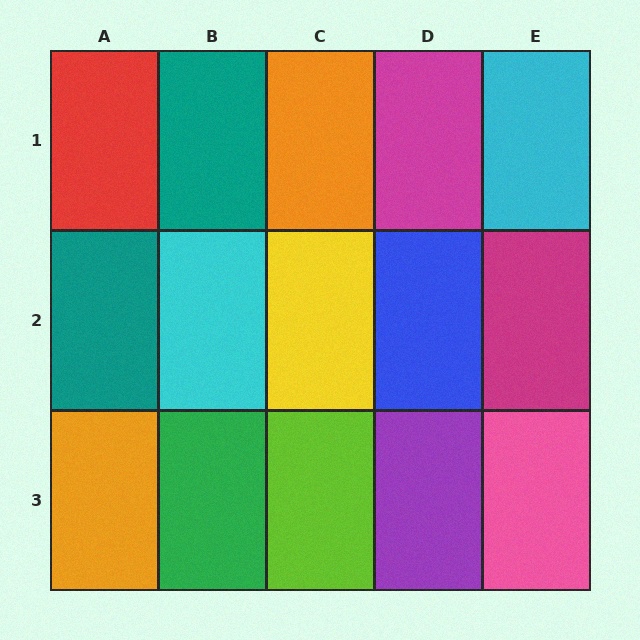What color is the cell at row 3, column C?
Lime.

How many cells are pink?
1 cell is pink.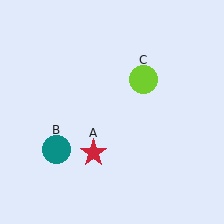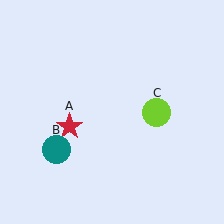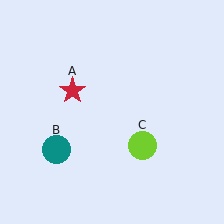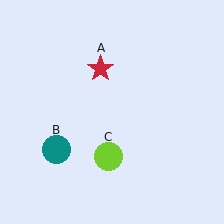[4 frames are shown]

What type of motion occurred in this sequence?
The red star (object A), lime circle (object C) rotated clockwise around the center of the scene.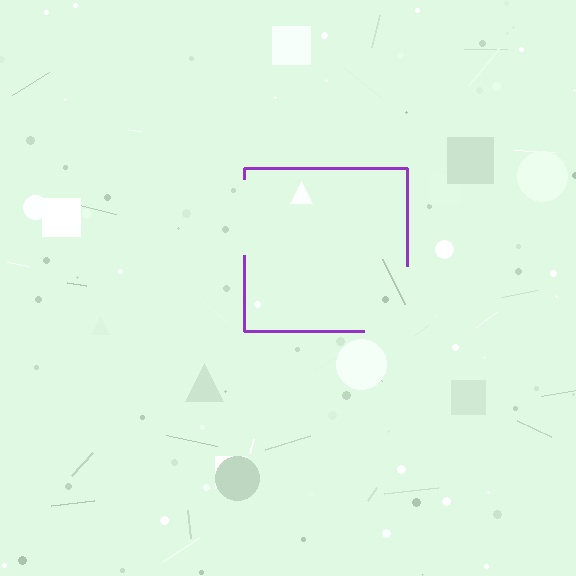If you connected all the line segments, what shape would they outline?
They would outline a square.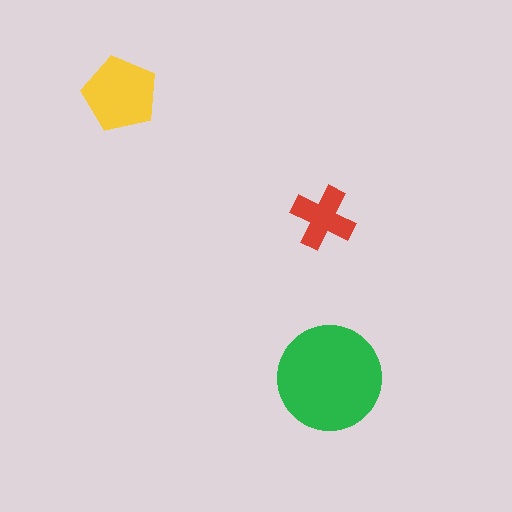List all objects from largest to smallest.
The green circle, the yellow pentagon, the red cross.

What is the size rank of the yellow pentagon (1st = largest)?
2nd.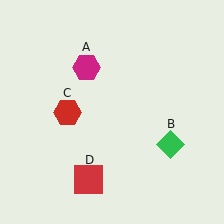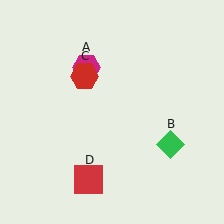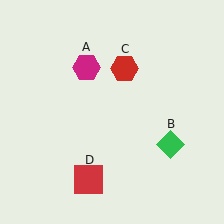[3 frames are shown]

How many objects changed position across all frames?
1 object changed position: red hexagon (object C).